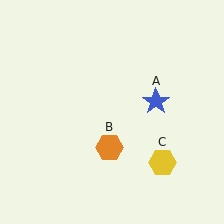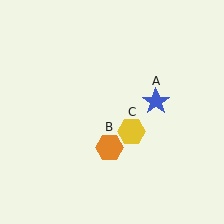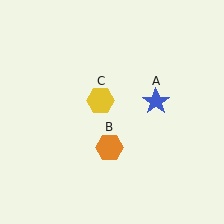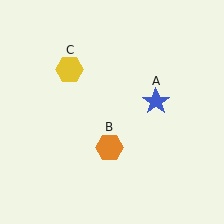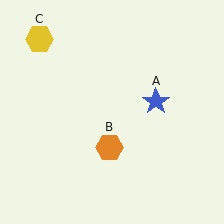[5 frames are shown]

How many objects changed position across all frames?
1 object changed position: yellow hexagon (object C).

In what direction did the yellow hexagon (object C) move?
The yellow hexagon (object C) moved up and to the left.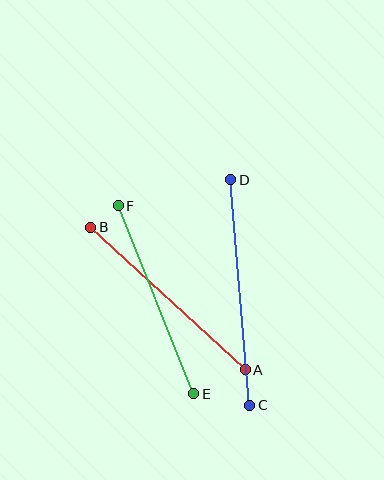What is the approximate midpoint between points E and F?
The midpoint is at approximately (156, 300) pixels.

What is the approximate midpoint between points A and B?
The midpoint is at approximately (168, 298) pixels.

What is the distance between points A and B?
The distance is approximately 211 pixels.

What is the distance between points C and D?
The distance is approximately 227 pixels.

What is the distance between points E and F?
The distance is approximately 202 pixels.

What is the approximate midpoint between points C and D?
The midpoint is at approximately (240, 293) pixels.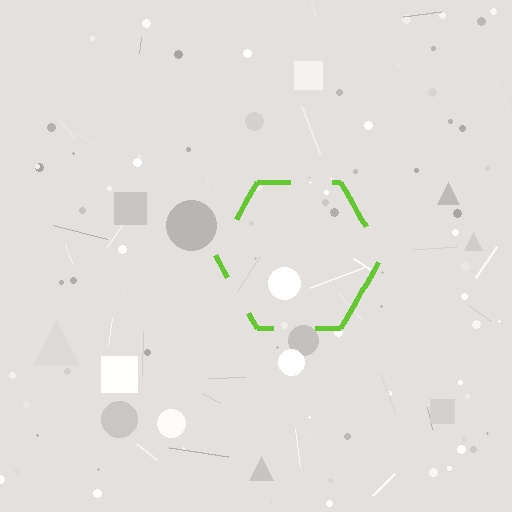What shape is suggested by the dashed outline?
The dashed outline suggests a hexagon.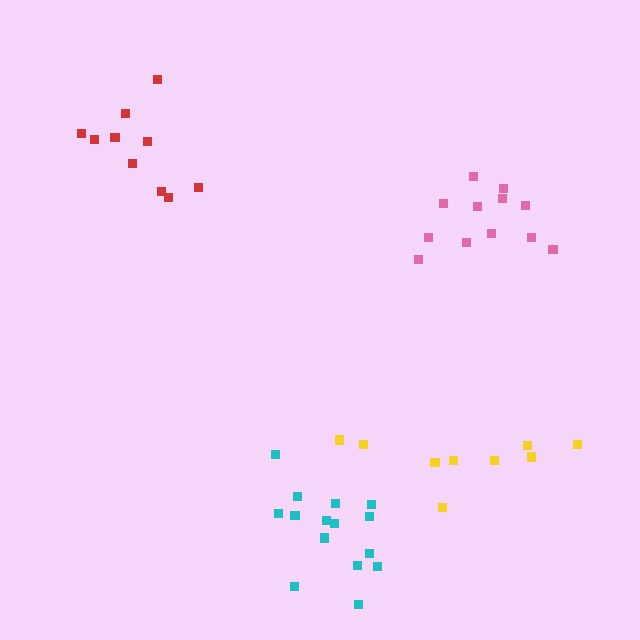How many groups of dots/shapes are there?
There are 4 groups.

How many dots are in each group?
Group 1: 15 dots, Group 2: 10 dots, Group 3: 12 dots, Group 4: 9 dots (46 total).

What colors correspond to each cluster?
The clusters are colored: cyan, red, pink, yellow.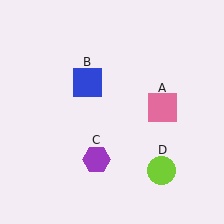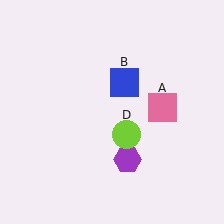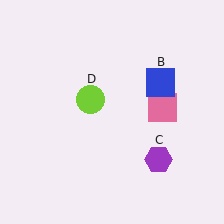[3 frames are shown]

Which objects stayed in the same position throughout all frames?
Pink square (object A) remained stationary.